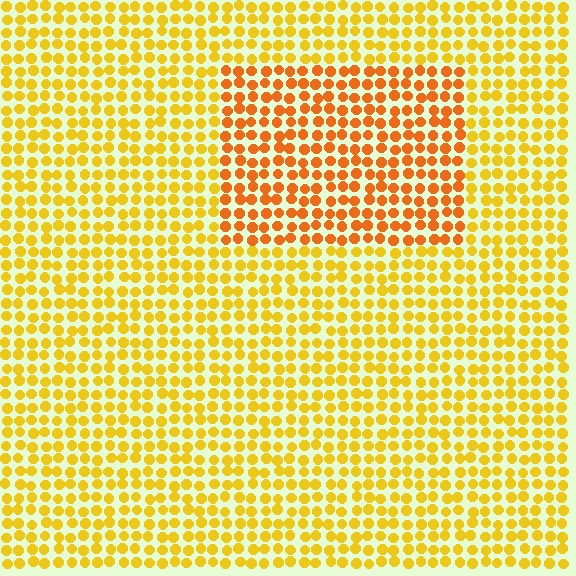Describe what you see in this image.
The image is filled with small yellow elements in a uniform arrangement. A rectangle-shaped region is visible where the elements are tinted to a slightly different hue, forming a subtle color boundary.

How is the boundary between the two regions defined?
The boundary is defined purely by a slight shift in hue (about 27 degrees). Spacing, size, and orientation are identical on both sides.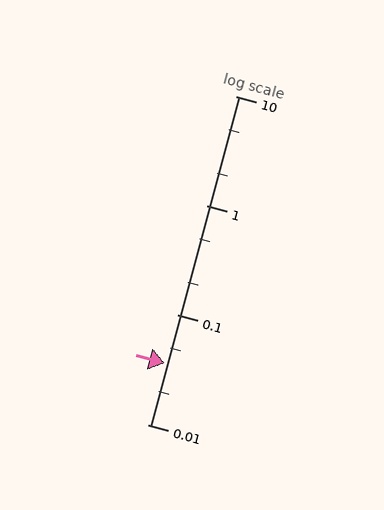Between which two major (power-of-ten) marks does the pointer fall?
The pointer is between 0.01 and 0.1.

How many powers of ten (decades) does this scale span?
The scale spans 3 decades, from 0.01 to 10.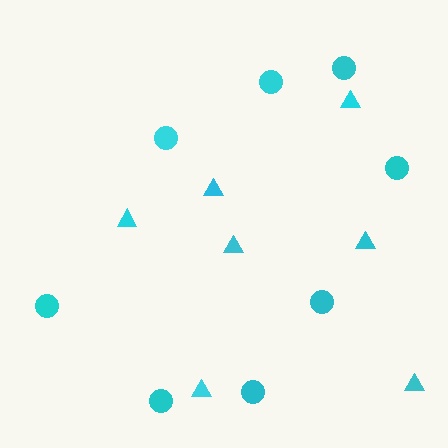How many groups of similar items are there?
There are 2 groups: one group of triangles (7) and one group of circles (8).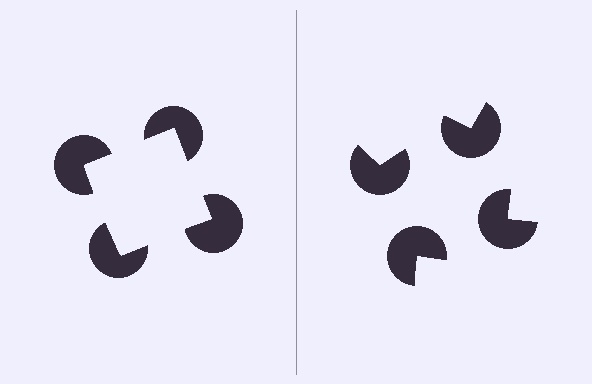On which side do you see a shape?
An illusory square appears on the left side. On the right side the wedge cuts are rotated, so no coherent shape forms.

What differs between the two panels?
The pac-man discs are positioned identically on both sides; only the wedge orientations differ. On the left they align to a square; on the right they are misaligned.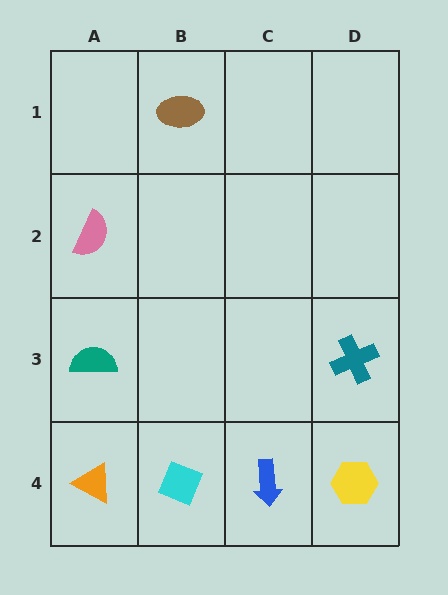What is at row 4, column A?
An orange triangle.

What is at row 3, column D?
A teal cross.